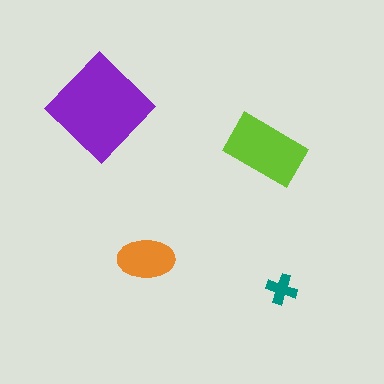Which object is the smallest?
The teal cross.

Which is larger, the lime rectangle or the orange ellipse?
The lime rectangle.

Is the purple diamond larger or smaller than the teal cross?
Larger.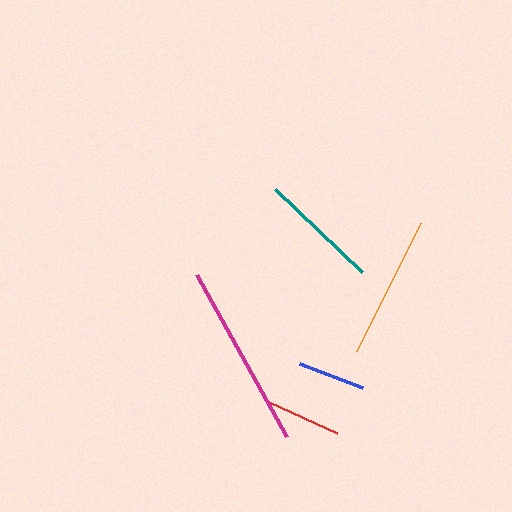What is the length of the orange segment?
The orange segment is approximately 143 pixels long.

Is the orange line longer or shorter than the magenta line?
The magenta line is longer than the orange line.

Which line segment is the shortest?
The blue line is the shortest at approximately 67 pixels.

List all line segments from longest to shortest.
From longest to shortest: magenta, orange, teal, red, blue.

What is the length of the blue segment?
The blue segment is approximately 67 pixels long.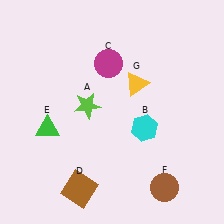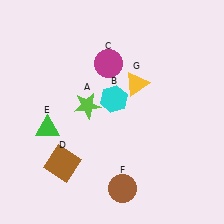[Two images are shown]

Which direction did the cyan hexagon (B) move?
The cyan hexagon (B) moved left.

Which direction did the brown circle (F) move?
The brown circle (F) moved left.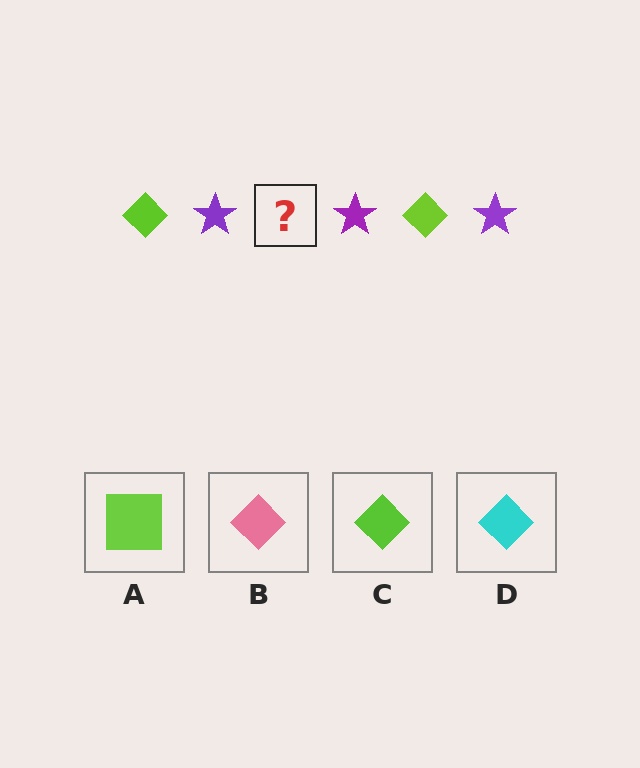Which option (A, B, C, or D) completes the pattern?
C.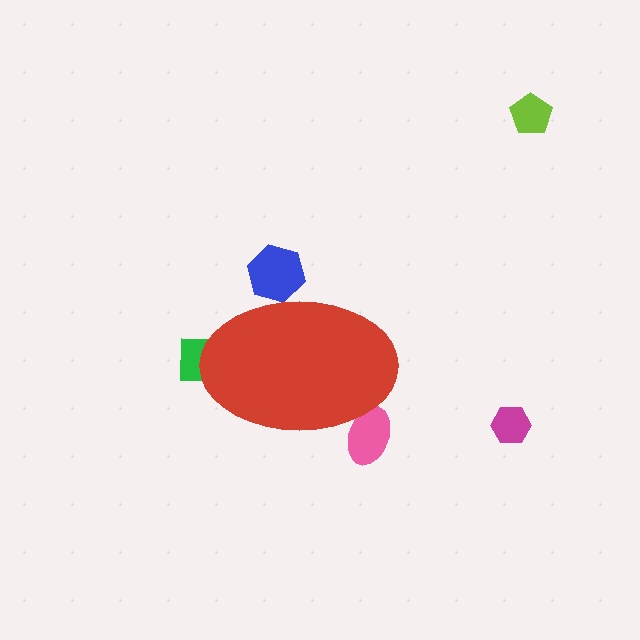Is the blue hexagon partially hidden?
Yes, the blue hexagon is partially hidden behind the red ellipse.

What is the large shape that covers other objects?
A red ellipse.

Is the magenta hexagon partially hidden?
No, the magenta hexagon is fully visible.